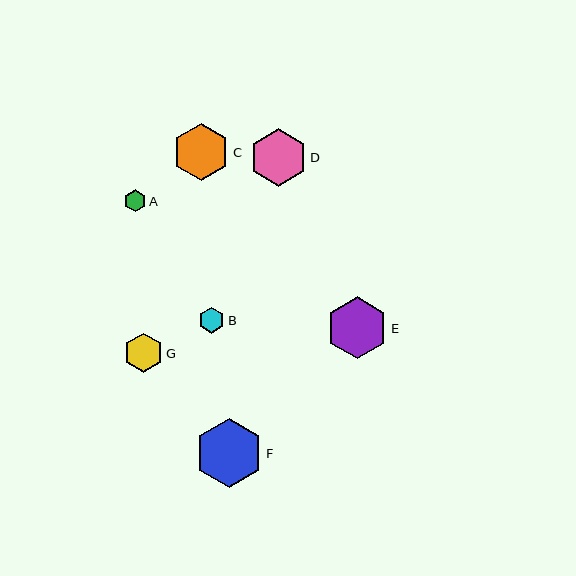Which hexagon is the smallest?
Hexagon A is the smallest with a size of approximately 22 pixels.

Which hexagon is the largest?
Hexagon F is the largest with a size of approximately 68 pixels.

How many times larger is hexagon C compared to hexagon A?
Hexagon C is approximately 2.6 times the size of hexagon A.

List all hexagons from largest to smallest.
From largest to smallest: F, E, D, C, G, B, A.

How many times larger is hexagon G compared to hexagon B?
Hexagon G is approximately 1.5 times the size of hexagon B.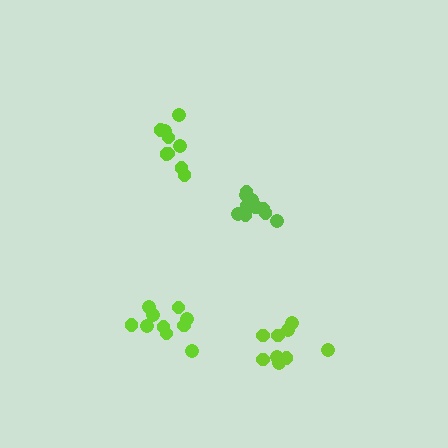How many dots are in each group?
Group 1: 12 dots, Group 2: 9 dots, Group 3: 9 dots, Group 4: 10 dots (40 total).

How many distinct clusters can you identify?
There are 4 distinct clusters.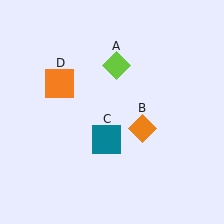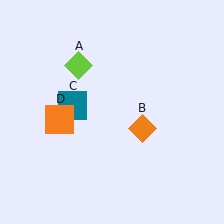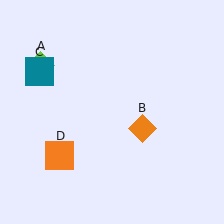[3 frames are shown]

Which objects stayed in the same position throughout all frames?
Orange diamond (object B) remained stationary.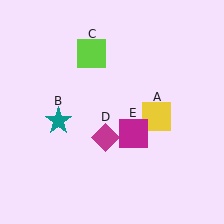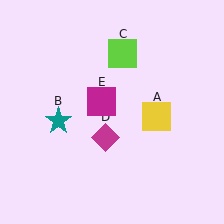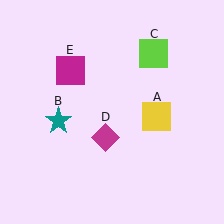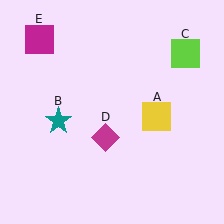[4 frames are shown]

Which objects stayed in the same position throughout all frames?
Yellow square (object A) and teal star (object B) and magenta diamond (object D) remained stationary.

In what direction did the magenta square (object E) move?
The magenta square (object E) moved up and to the left.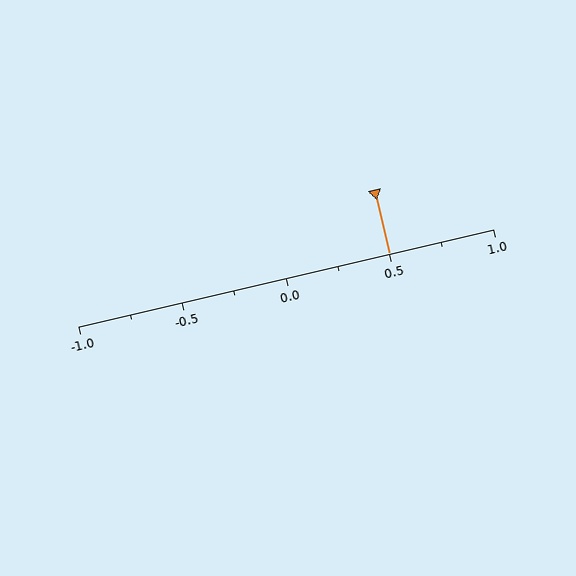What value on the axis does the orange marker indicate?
The marker indicates approximately 0.5.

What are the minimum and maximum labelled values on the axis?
The axis runs from -1.0 to 1.0.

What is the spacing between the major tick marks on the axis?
The major ticks are spaced 0.5 apart.